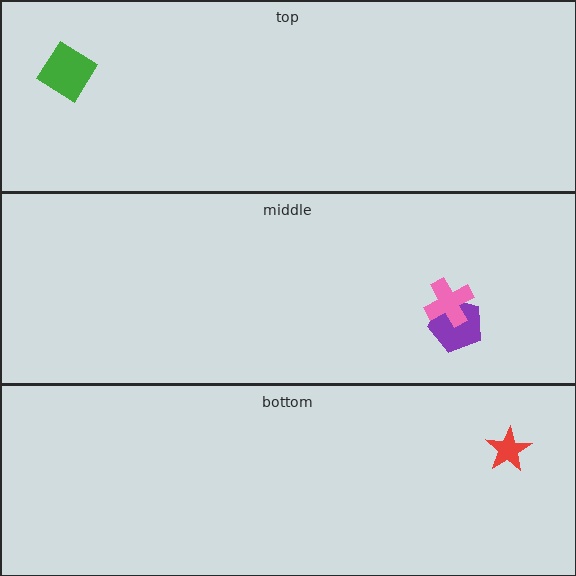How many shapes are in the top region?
1.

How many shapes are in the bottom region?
1.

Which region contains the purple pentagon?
The middle region.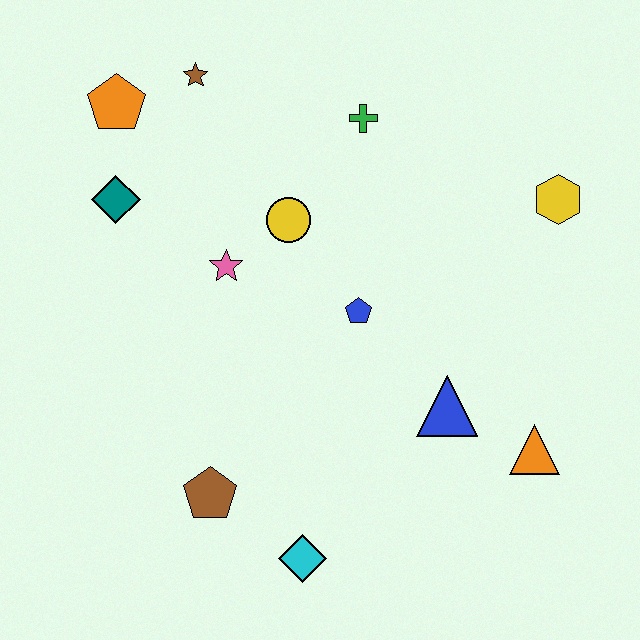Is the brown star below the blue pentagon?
No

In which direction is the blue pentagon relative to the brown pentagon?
The blue pentagon is above the brown pentagon.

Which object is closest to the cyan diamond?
The brown pentagon is closest to the cyan diamond.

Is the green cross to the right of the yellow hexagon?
No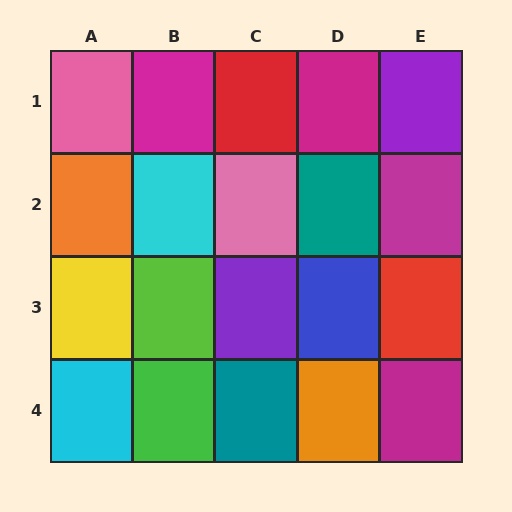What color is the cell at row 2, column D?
Teal.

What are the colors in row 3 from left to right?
Yellow, lime, purple, blue, red.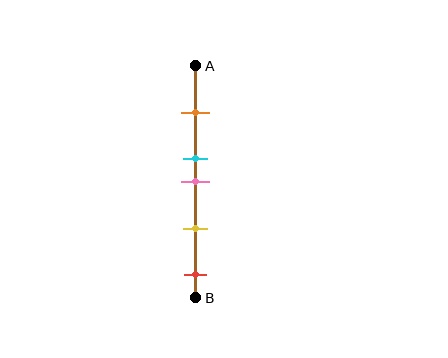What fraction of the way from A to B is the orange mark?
The orange mark is approximately 20% (0.2) of the way from A to B.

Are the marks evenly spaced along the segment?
No, the marks are not evenly spaced.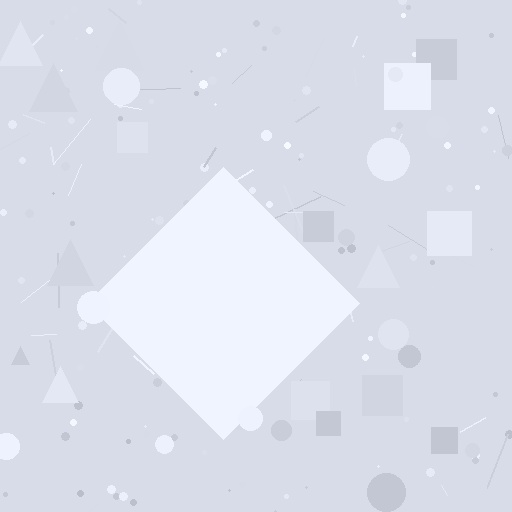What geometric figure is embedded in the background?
A diamond is embedded in the background.